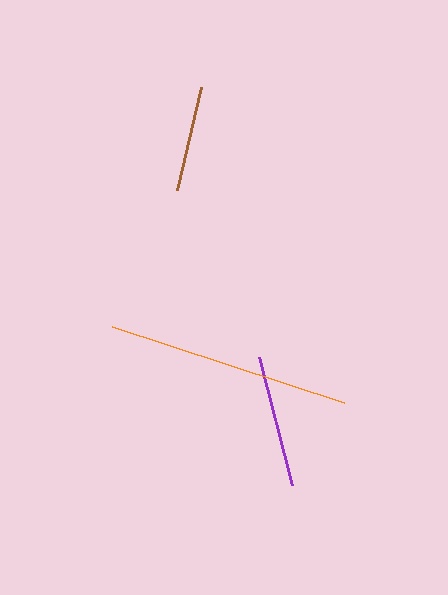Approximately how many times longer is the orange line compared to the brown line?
The orange line is approximately 2.3 times the length of the brown line.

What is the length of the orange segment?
The orange segment is approximately 244 pixels long.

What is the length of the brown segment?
The brown segment is approximately 105 pixels long.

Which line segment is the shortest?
The brown line is the shortest at approximately 105 pixels.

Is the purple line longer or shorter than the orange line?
The orange line is longer than the purple line.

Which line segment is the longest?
The orange line is the longest at approximately 244 pixels.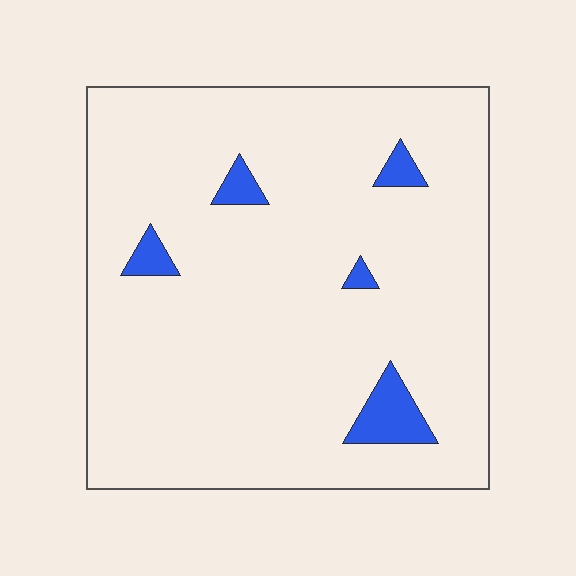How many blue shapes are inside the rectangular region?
5.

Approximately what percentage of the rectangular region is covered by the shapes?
Approximately 5%.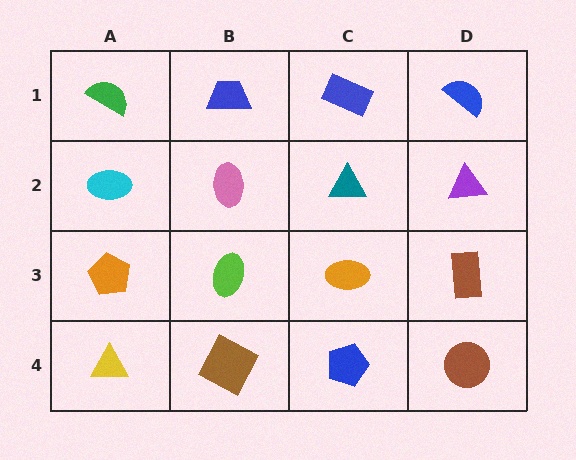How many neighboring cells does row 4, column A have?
2.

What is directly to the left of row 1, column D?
A blue rectangle.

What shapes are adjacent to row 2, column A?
A green semicircle (row 1, column A), an orange pentagon (row 3, column A), a pink ellipse (row 2, column B).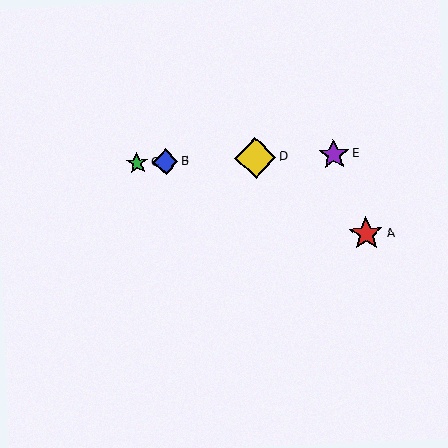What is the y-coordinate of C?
Object C is at y≈163.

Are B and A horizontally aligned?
No, B is at y≈162 and A is at y≈234.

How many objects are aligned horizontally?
4 objects (B, C, D, E) are aligned horizontally.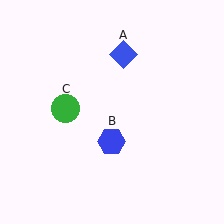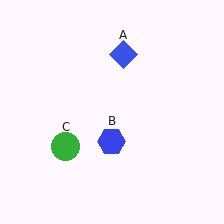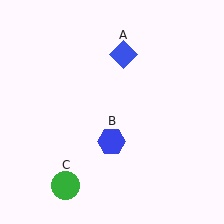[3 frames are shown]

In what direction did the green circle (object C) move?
The green circle (object C) moved down.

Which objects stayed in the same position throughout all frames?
Blue diamond (object A) and blue hexagon (object B) remained stationary.